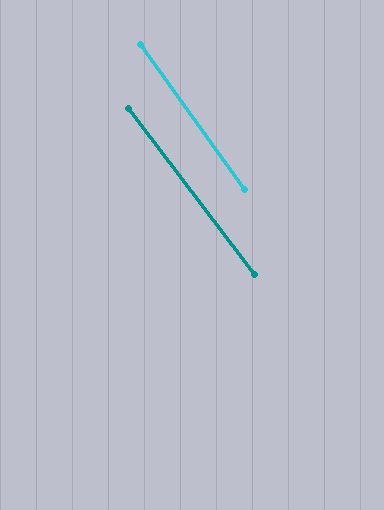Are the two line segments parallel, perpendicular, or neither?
Parallel — their directions differ by only 1.4°.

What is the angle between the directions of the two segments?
Approximately 1 degree.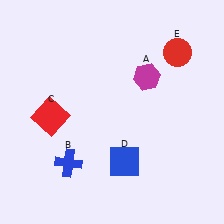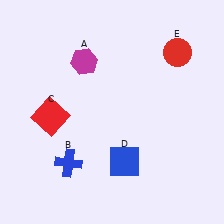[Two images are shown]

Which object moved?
The magenta hexagon (A) moved left.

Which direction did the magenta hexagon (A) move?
The magenta hexagon (A) moved left.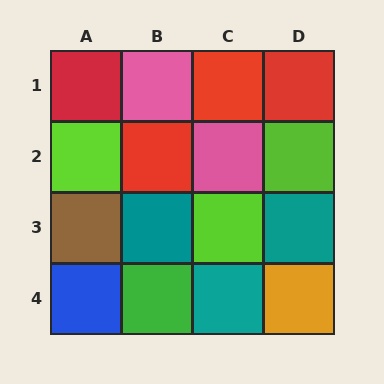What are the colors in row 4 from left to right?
Blue, green, teal, orange.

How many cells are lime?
3 cells are lime.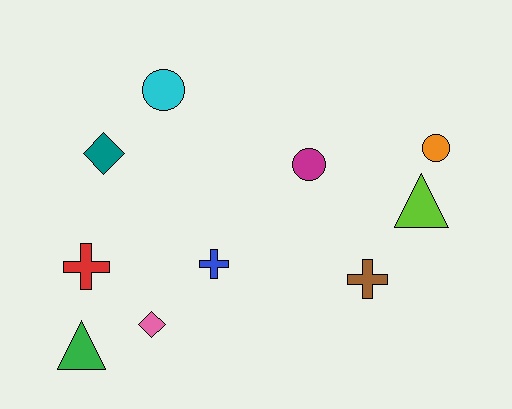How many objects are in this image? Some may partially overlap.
There are 10 objects.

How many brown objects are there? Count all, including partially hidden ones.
There is 1 brown object.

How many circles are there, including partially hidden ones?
There are 3 circles.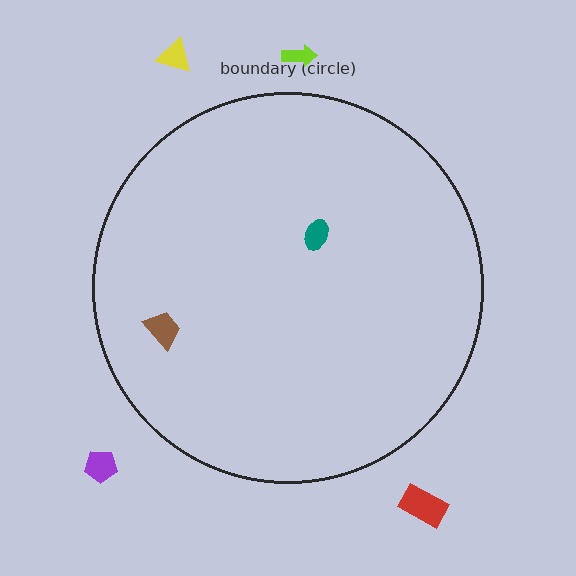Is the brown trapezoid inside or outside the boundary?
Inside.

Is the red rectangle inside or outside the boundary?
Outside.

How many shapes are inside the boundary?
2 inside, 4 outside.